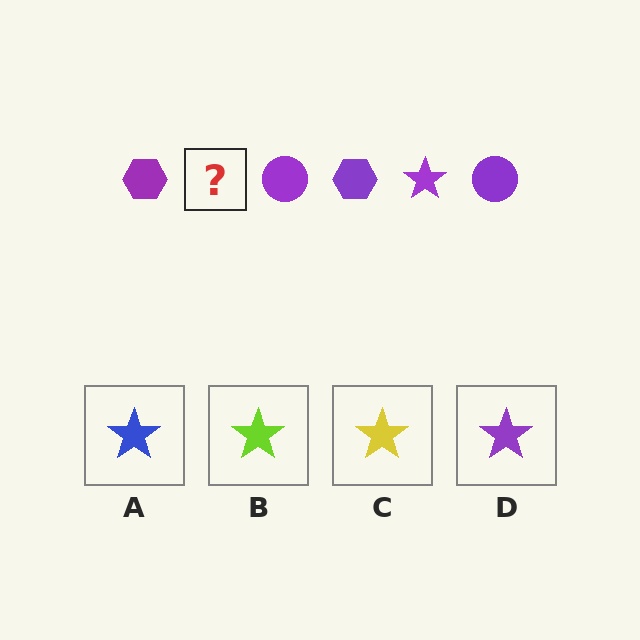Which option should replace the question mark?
Option D.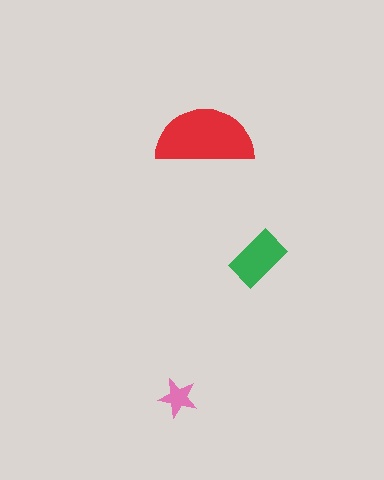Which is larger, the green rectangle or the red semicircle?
The red semicircle.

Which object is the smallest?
The pink star.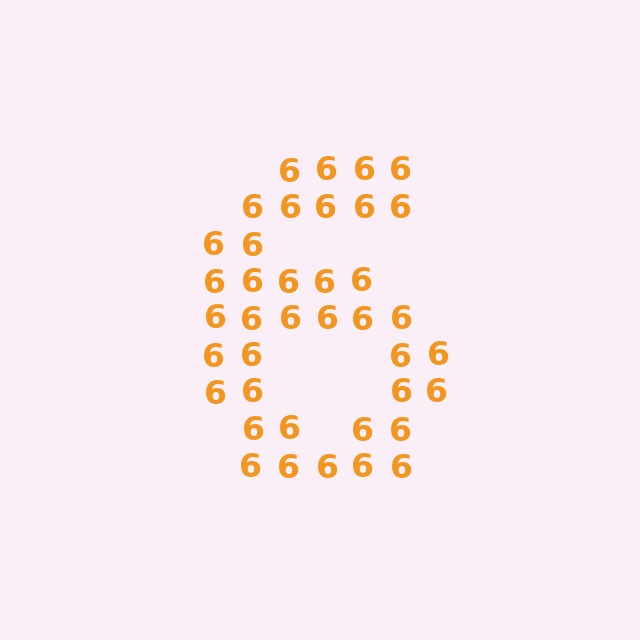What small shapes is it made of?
It is made of small digit 6's.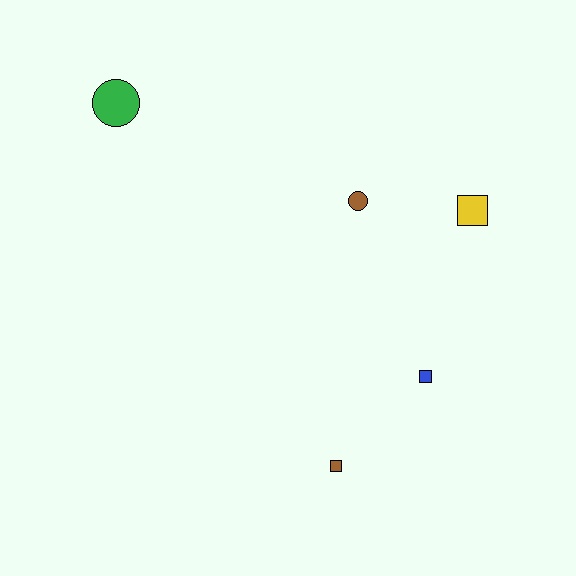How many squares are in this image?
There are 3 squares.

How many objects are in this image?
There are 5 objects.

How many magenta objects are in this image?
There are no magenta objects.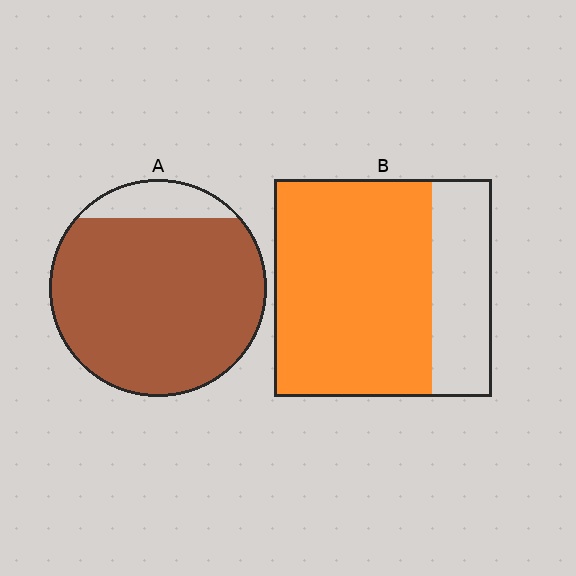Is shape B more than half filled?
Yes.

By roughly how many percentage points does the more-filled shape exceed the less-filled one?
By roughly 15 percentage points (A over B).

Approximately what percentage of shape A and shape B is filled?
A is approximately 90% and B is approximately 70%.